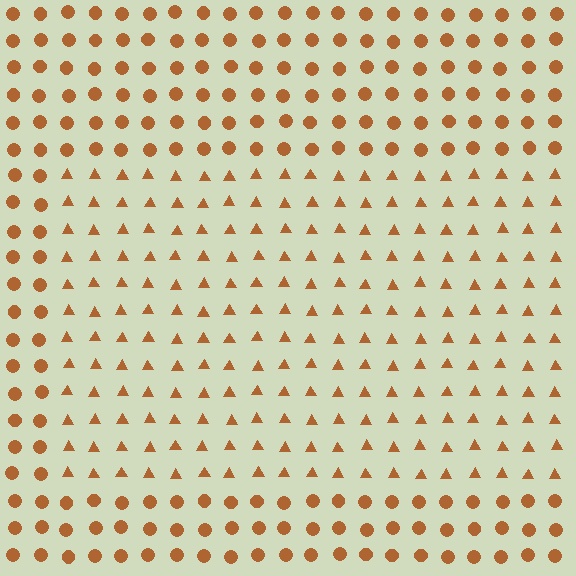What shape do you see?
I see a rectangle.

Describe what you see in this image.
The image is filled with small brown elements arranged in a uniform grid. A rectangle-shaped region contains triangles, while the surrounding area contains circles. The boundary is defined purely by the change in element shape.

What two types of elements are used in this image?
The image uses triangles inside the rectangle region and circles outside it.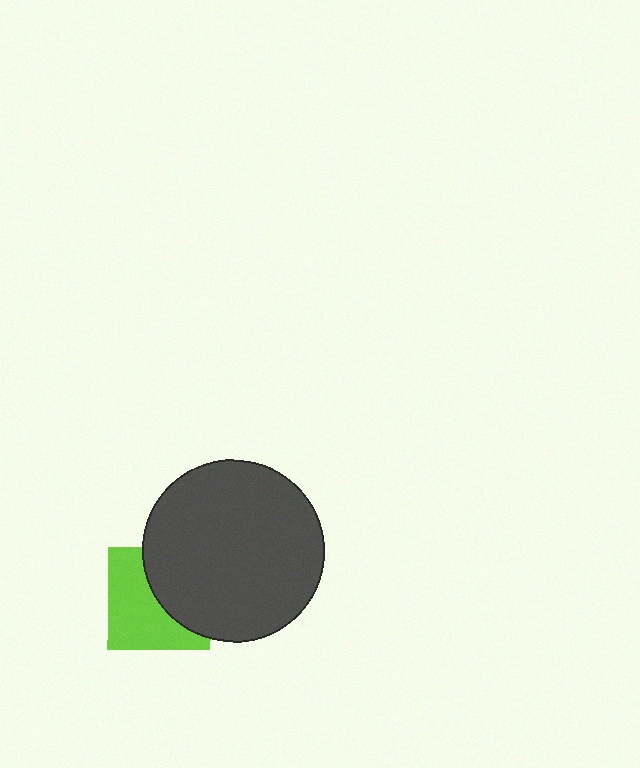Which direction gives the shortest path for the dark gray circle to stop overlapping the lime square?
Moving right gives the shortest separation.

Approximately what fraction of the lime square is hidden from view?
Roughly 45% of the lime square is hidden behind the dark gray circle.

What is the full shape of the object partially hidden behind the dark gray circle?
The partially hidden object is a lime square.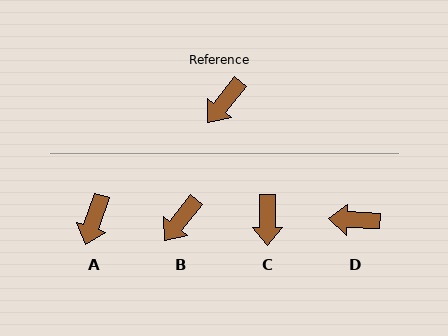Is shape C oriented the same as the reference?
No, it is off by about 39 degrees.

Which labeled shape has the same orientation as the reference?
B.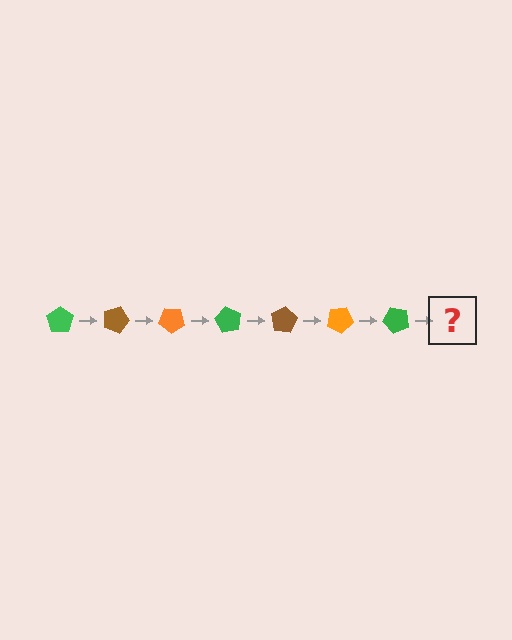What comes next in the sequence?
The next element should be a brown pentagon, rotated 140 degrees from the start.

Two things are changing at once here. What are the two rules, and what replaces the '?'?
The two rules are that it rotates 20 degrees each step and the color cycles through green, brown, and orange. The '?' should be a brown pentagon, rotated 140 degrees from the start.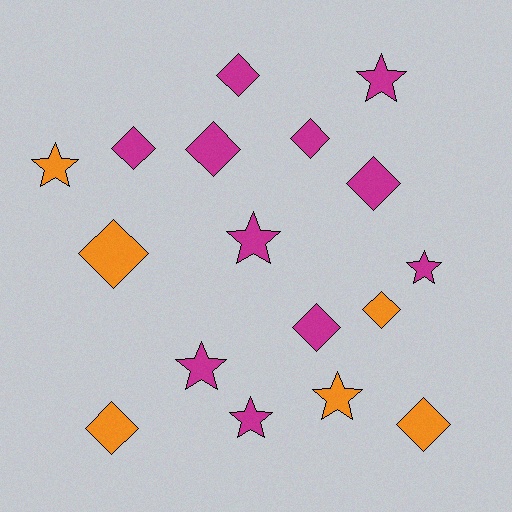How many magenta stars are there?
There are 5 magenta stars.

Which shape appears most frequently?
Diamond, with 10 objects.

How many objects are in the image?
There are 17 objects.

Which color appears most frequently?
Magenta, with 11 objects.